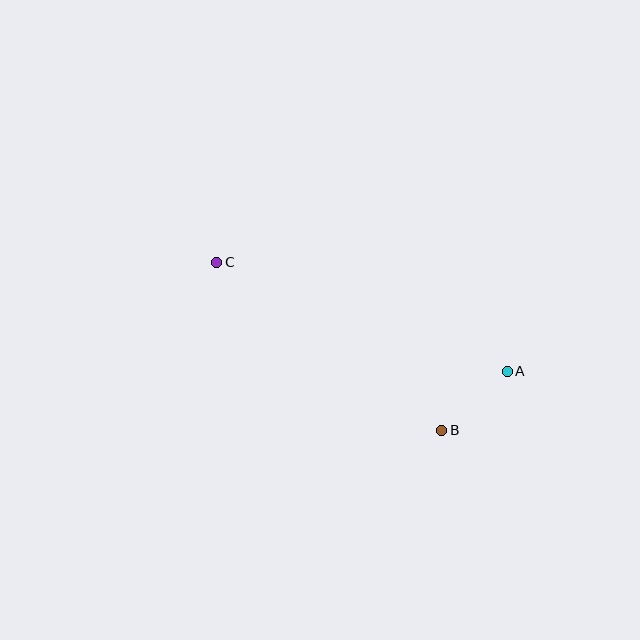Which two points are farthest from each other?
Points A and C are farthest from each other.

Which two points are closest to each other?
Points A and B are closest to each other.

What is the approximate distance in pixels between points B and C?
The distance between B and C is approximately 281 pixels.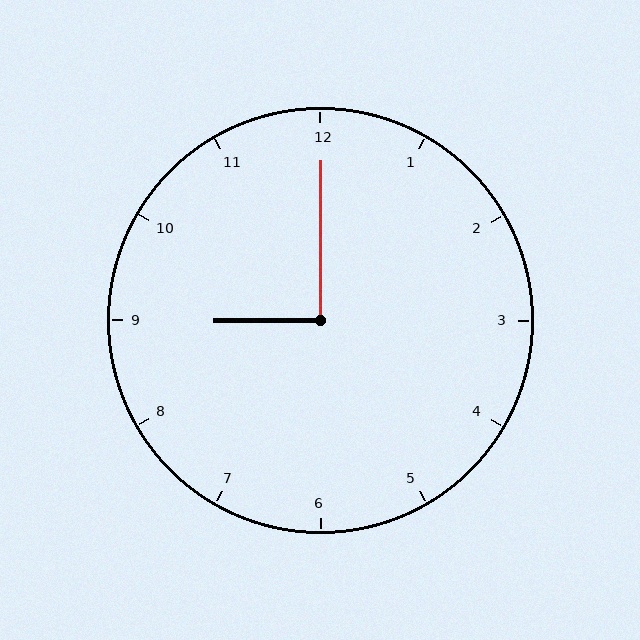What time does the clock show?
9:00.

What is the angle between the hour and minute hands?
Approximately 90 degrees.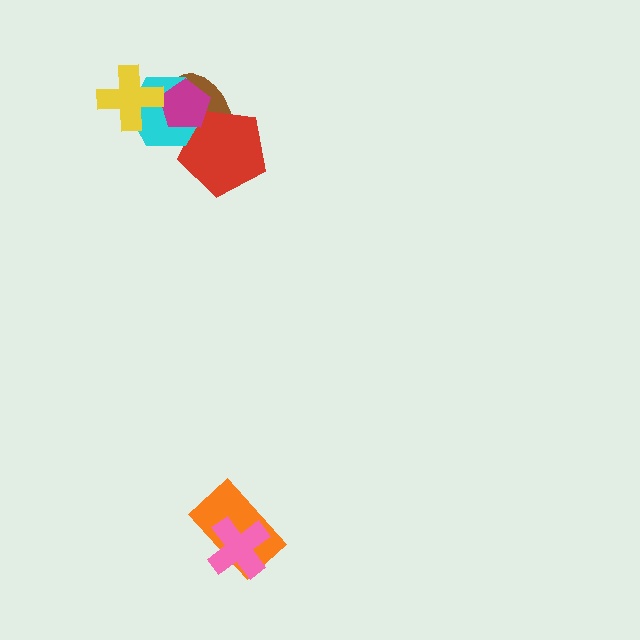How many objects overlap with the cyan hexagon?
4 objects overlap with the cyan hexagon.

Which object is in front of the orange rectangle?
The pink cross is in front of the orange rectangle.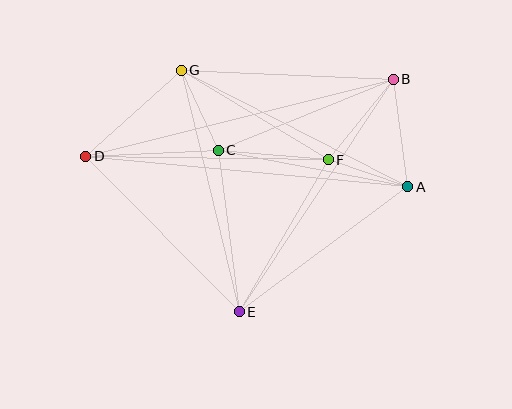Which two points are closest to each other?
Points A and F are closest to each other.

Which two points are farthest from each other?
Points A and D are farthest from each other.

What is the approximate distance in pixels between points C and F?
The distance between C and F is approximately 110 pixels.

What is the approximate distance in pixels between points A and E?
The distance between A and E is approximately 210 pixels.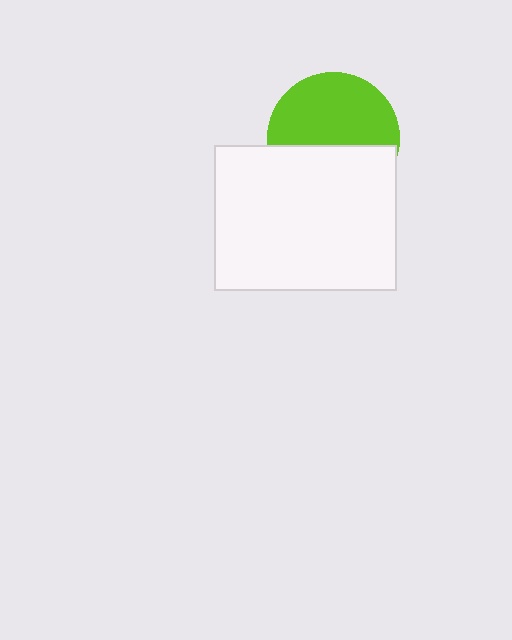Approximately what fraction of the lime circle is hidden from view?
Roughly 43% of the lime circle is hidden behind the white rectangle.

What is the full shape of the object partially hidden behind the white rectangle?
The partially hidden object is a lime circle.